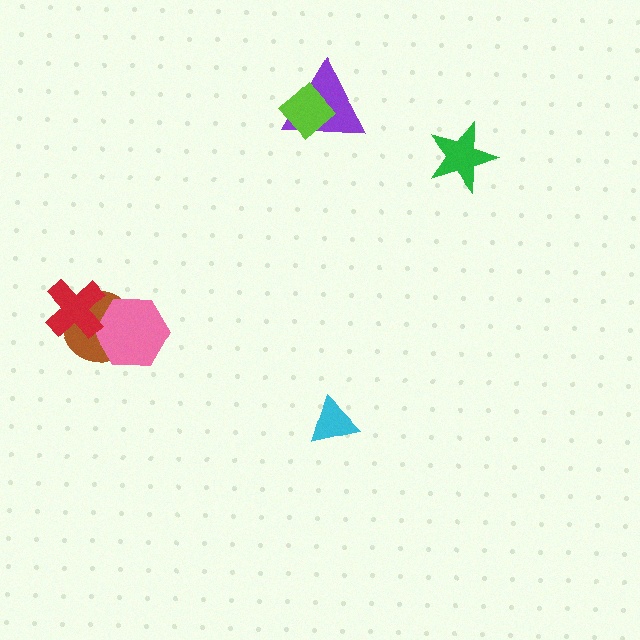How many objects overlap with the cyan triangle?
0 objects overlap with the cyan triangle.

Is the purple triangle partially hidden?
Yes, it is partially covered by another shape.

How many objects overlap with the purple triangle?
1 object overlaps with the purple triangle.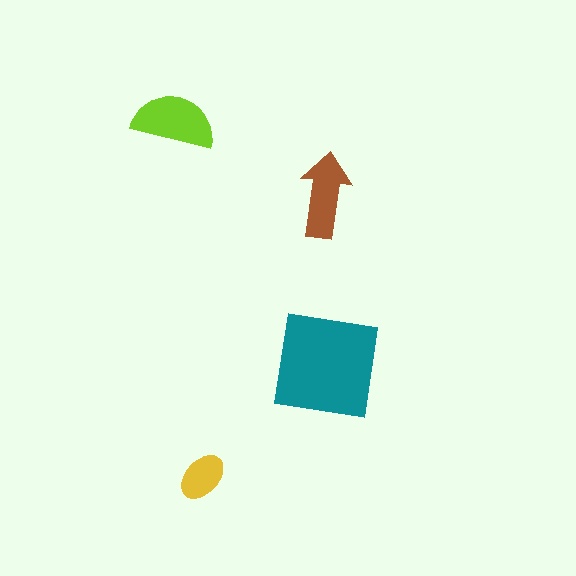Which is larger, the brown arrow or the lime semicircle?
The lime semicircle.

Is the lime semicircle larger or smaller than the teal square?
Smaller.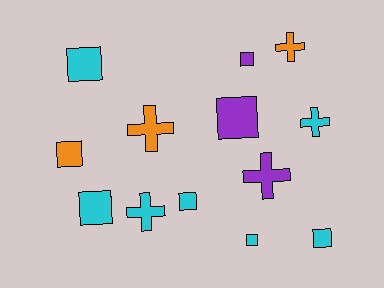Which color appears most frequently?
Cyan, with 7 objects.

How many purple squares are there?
There are 2 purple squares.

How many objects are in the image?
There are 13 objects.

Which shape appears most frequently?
Square, with 8 objects.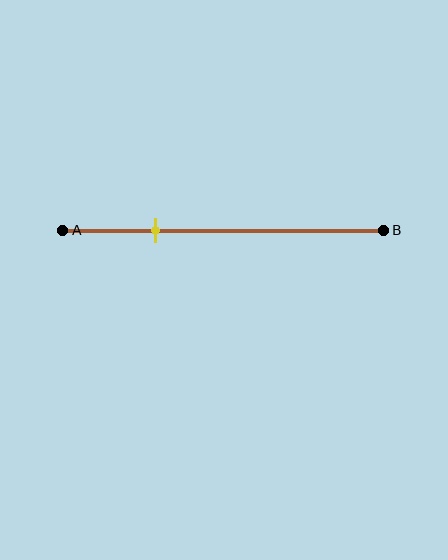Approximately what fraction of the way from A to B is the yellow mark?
The yellow mark is approximately 30% of the way from A to B.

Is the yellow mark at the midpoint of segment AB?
No, the mark is at about 30% from A, not at the 50% midpoint.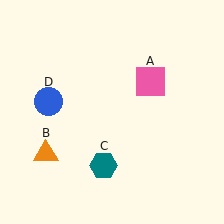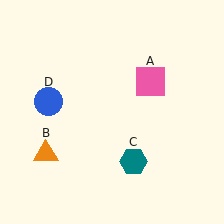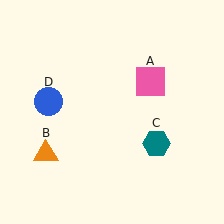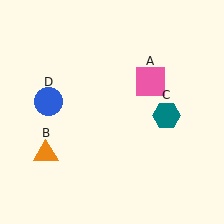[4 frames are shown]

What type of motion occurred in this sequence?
The teal hexagon (object C) rotated counterclockwise around the center of the scene.